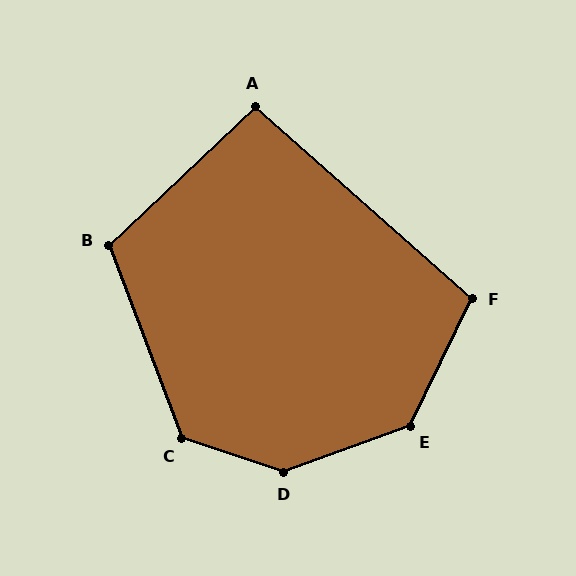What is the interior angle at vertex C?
Approximately 129 degrees (obtuse).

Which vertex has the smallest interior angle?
A, at approximately 95 degrees.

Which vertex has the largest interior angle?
D, at approximately 142 degrees.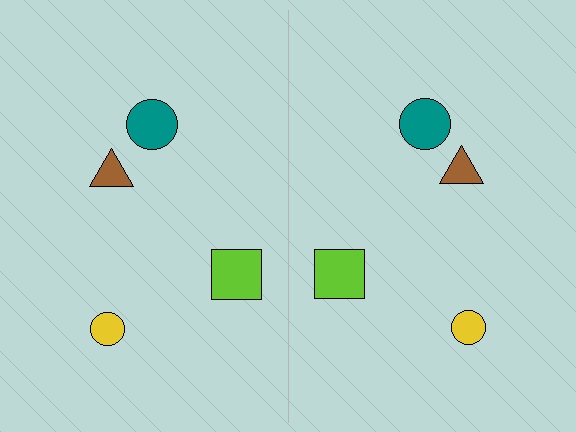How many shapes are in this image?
There are 8 shapes in this image.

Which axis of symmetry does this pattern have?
The pattern has a vertical axis of symmetry running through the center of the image.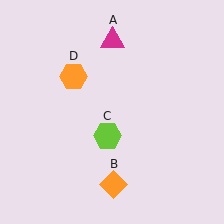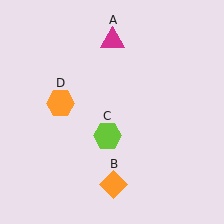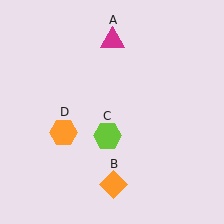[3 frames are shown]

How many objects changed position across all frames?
1 object changed position: orange hexagon (object D).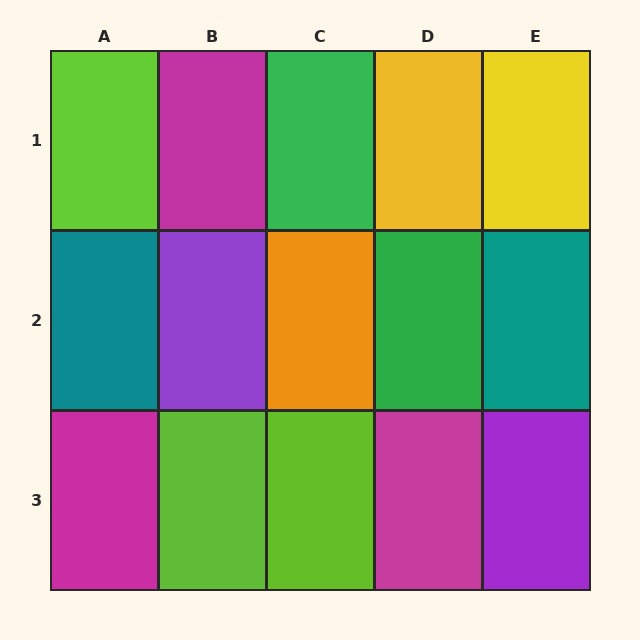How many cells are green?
2 cells are green.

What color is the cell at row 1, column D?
Yellow.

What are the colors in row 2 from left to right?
Teal, purple, orange, green, teal.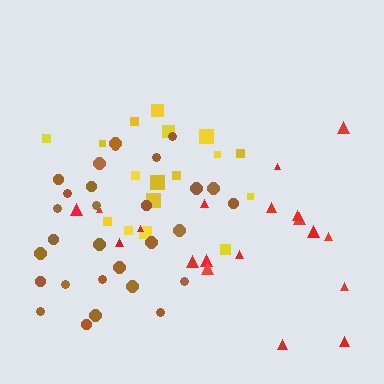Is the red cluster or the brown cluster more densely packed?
Brown.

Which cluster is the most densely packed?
Brown.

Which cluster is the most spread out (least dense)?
Red.